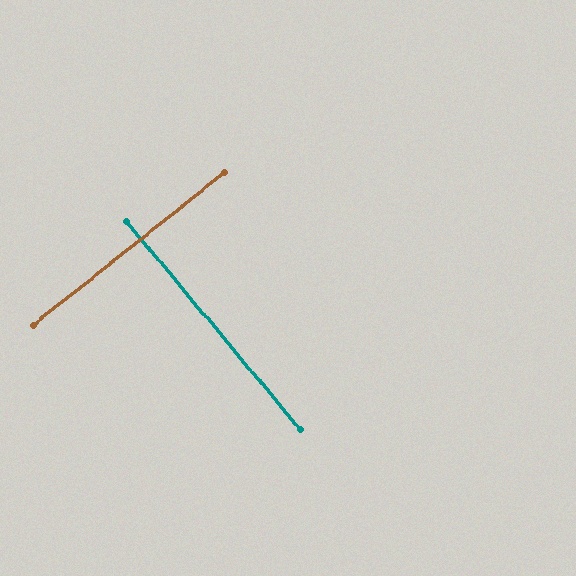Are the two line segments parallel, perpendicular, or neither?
Perpendicular — they meet at approximately 89°.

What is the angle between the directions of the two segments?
Approximately 89 degrees.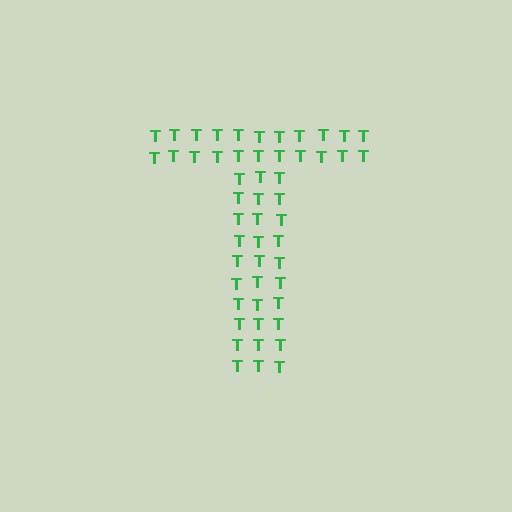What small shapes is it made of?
It is made of small letter T's.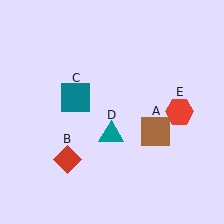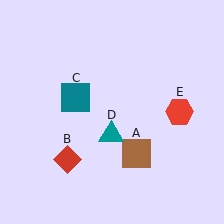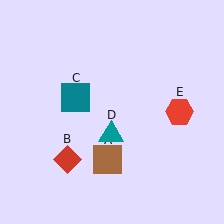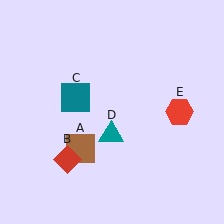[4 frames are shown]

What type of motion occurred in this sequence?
The brown square (object A) rotated clockwise around the center of the scene.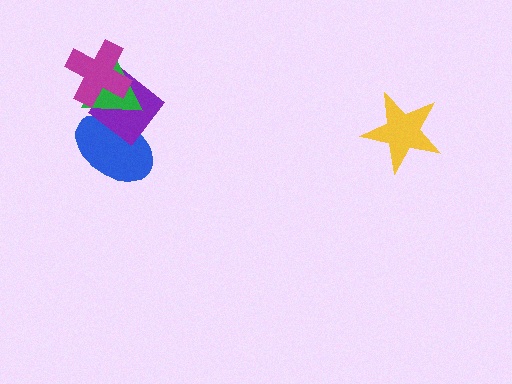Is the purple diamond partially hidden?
Yes, it is partially covered by another shape.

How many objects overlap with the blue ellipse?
2 objects overlap with the blue ellipse.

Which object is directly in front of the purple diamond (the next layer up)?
The green triangle is directly in front of the purple diamond.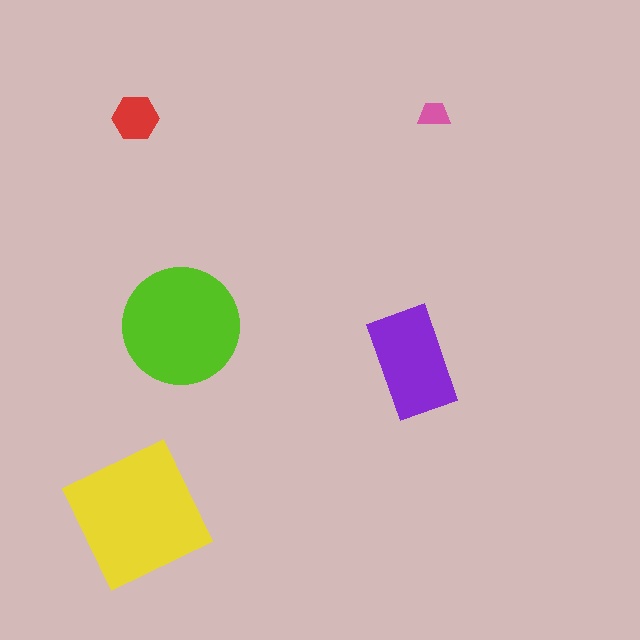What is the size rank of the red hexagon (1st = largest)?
4th.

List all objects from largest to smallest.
The yellow square, the lime circle, the purple rectangle, the red hexagon, the pink trapezoid.